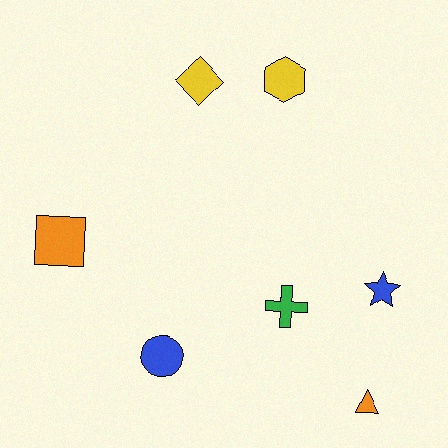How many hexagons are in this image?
There is 1 hexagon.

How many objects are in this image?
There are 7 objects.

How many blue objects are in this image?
There are 2 blue objects.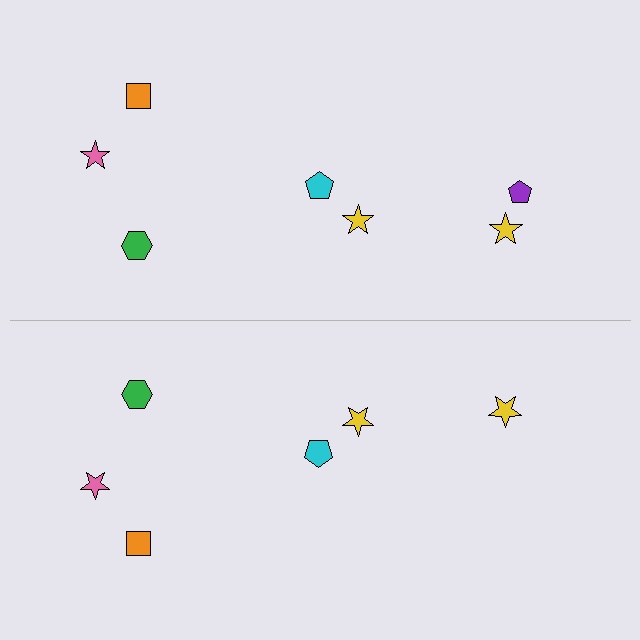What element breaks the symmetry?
A purple pentagon is missing from the bottom side.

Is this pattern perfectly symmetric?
No, the pattern is not perfectly symmetric. A purple pentagon is missing from the bottom side.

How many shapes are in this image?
There are 13 shapes in this image.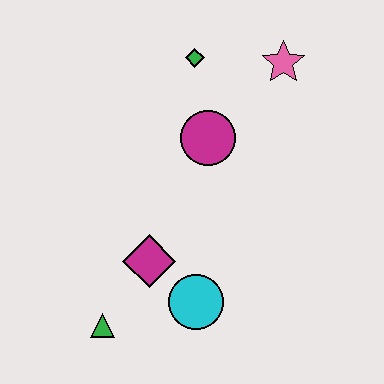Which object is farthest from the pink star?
The green triangle is farthest from the pink star.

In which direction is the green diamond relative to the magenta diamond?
The green diamond is above the magenta diamond.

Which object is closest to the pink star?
The green diamond is closest to the pink star.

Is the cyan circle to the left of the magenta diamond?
No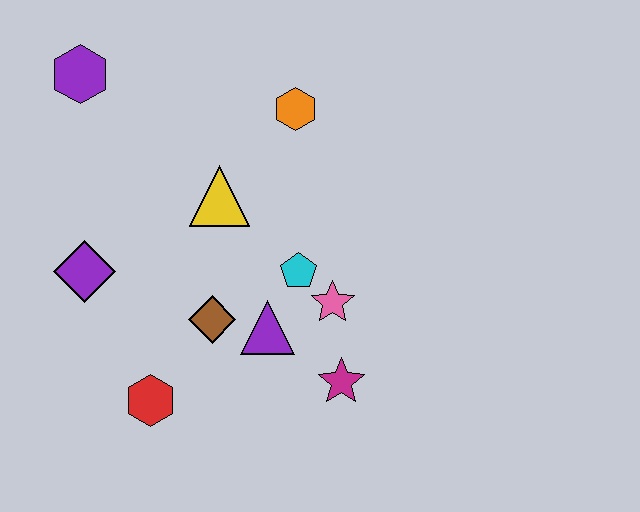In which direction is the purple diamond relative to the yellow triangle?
The purple diamond is to the left of the yellow triangle.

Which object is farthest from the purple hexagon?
The magenta star is farthest from the purple hexagon.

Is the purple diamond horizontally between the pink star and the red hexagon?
No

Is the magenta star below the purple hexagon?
Yes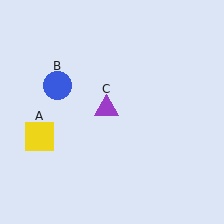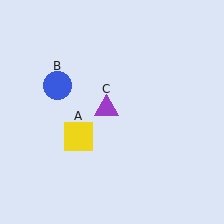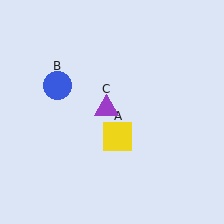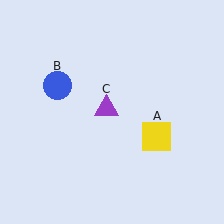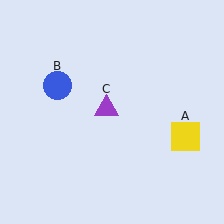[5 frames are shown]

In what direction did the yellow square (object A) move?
The yellow square (object A) moved right.